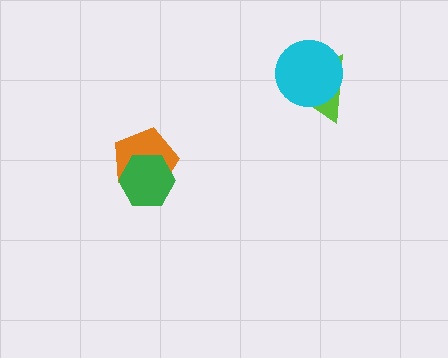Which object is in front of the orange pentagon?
The green hexagon is in front of the orange pentagon.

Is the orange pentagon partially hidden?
Yes, it is partially covered by another shape.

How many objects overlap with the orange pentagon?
1 object overlaps with the orange pentagon.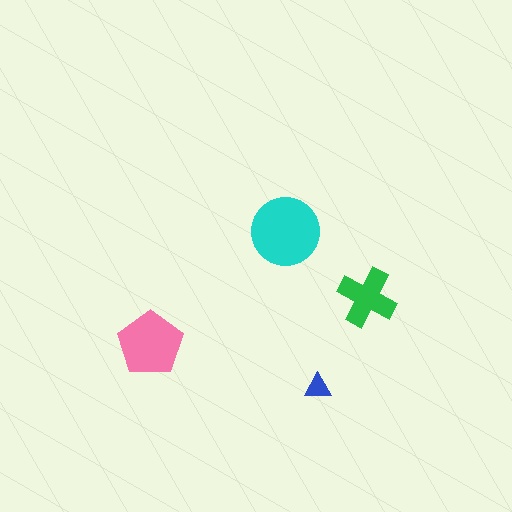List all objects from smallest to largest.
The blue triangle, the green cross, the pink pentagon, the cyan circle.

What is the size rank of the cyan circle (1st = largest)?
1st.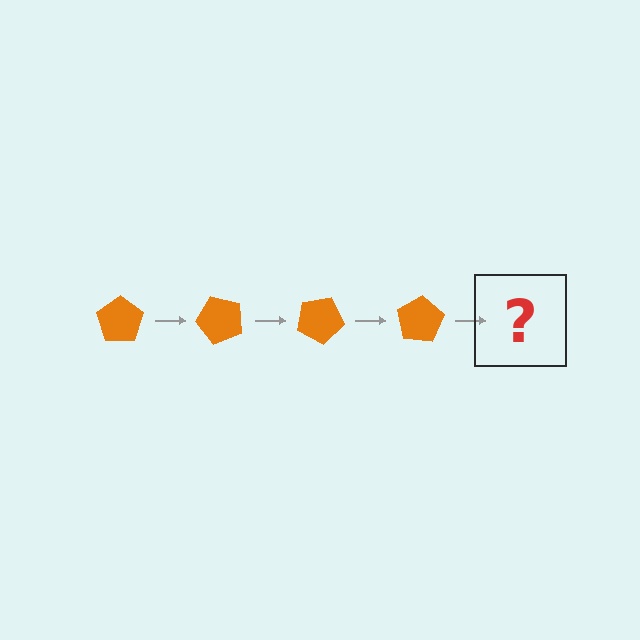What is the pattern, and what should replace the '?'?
The pattern is that the pentagon rotates 50 degrees each step. The '?' should be an orange pentagon rotated 200 degrees.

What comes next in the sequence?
The next element should be an orange pentagon rotated 200 degrees.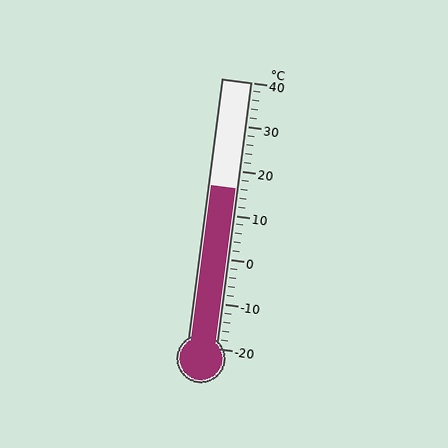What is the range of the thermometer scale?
The thermometer scale ranges from -20°C to 40°C.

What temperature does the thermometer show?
The thermometer shows approximately 16°C.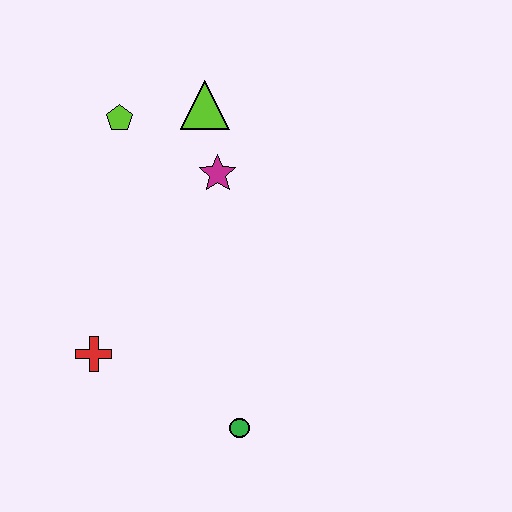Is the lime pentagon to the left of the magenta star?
Yes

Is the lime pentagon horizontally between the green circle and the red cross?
Yes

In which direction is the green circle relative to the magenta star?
The green circle is below the magenta star.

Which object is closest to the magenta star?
The lime triangle is closest to the magenta star.